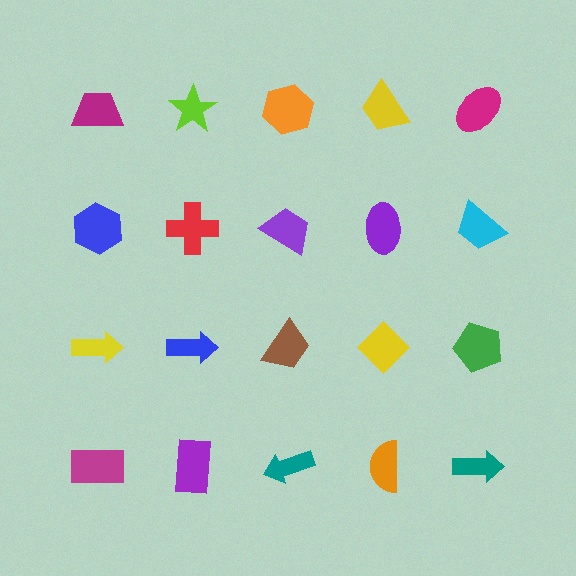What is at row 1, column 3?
An orange hexagon.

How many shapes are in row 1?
5 shapes.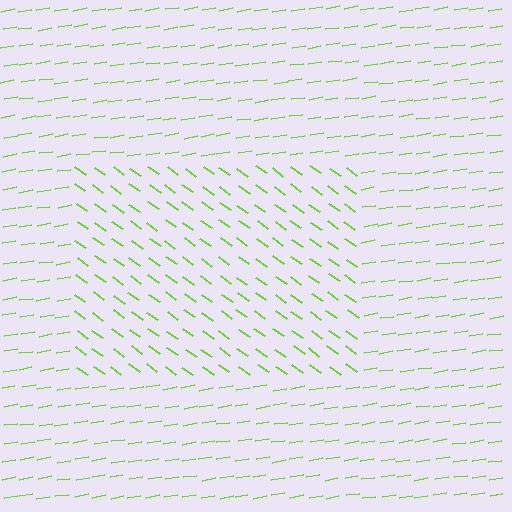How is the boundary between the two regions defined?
The boundary is defined purely by a change in line orientation (approximately 45 degrees difference). All lines are the same color and thickness.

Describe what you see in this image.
The image is filled with small lime line segments. A rectangle region in the image has lines oriented differently from the surrounding lines, creating a visible texture boundary.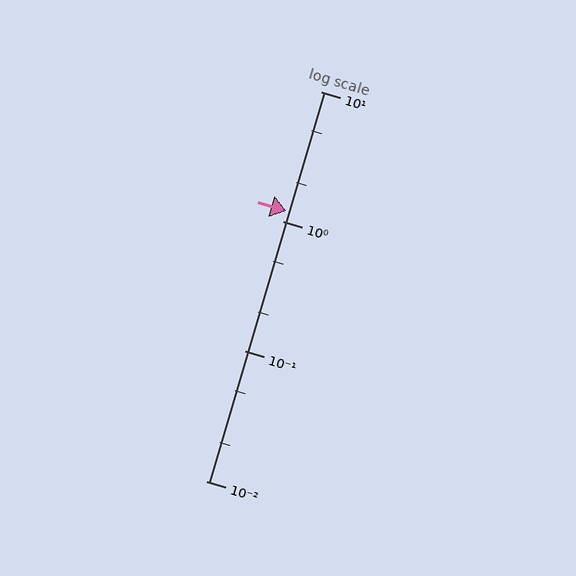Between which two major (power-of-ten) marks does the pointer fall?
The pointer is between 1 and 10.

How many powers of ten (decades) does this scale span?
The scale spans 3 decades, from 0.01 to 10.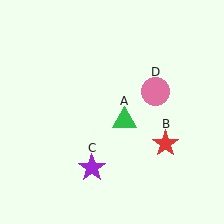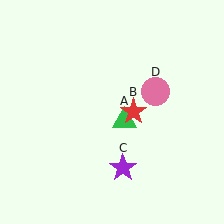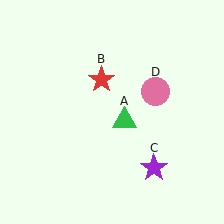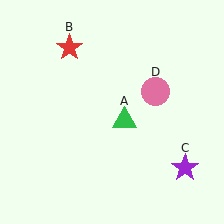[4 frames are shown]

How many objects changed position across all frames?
2 objects changed position: red star (object B), purple star (object C).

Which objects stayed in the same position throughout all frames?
Green triangle (object A) and pink circle (object D) remained stationary.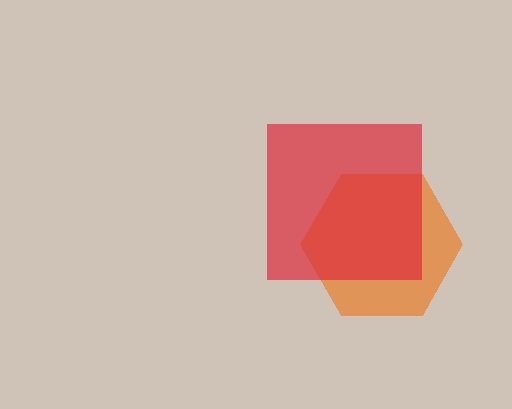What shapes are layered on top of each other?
The layered shapes are: an orange hexagon, a red square.